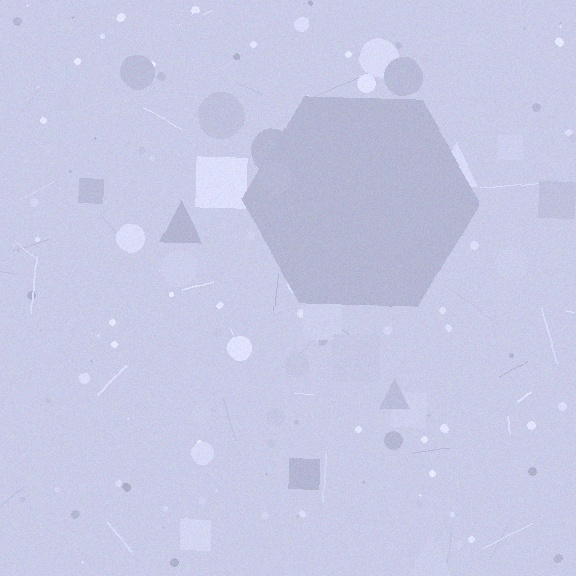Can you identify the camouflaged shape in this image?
The camouflaged shape is a hexagon.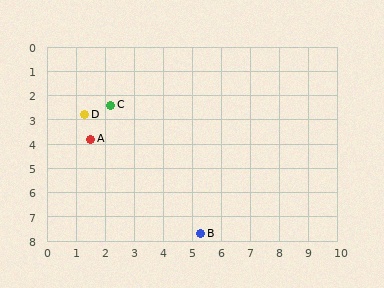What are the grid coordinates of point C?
Point C is at approximately (2.2, 2.4).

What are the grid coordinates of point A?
Point A is at approximately (1.5, 3.8).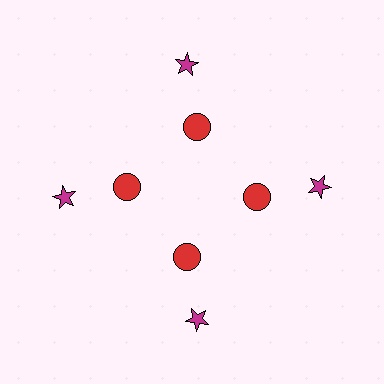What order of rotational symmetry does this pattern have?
This pattern has 4-fold rotational symmetry.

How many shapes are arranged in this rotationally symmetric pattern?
There are 8 shapes, arranged in 4 groups of 2.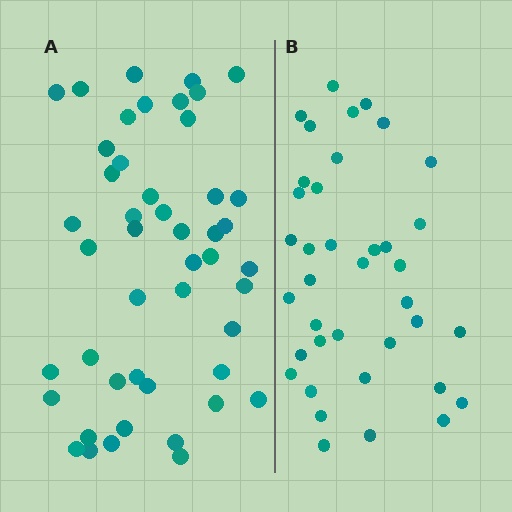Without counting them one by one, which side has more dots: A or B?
Region A (the left region) has more dots.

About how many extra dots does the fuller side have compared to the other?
Region A has roughly 8 or so more dots than region B.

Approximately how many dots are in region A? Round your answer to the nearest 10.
About 50 dots. (The exact count is 47, which rounds to 50.)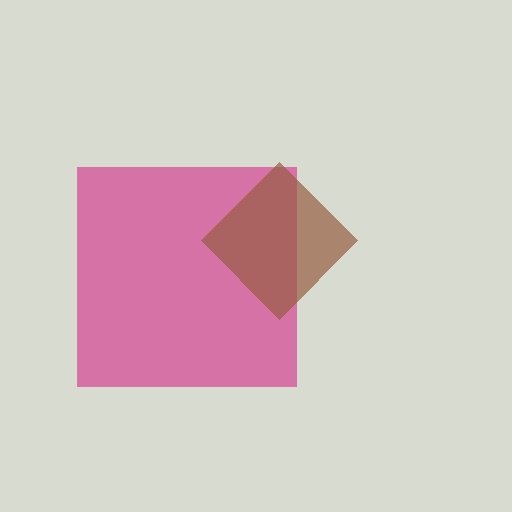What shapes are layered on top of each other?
The layered shapes are: a magenta square, a brown diamond.